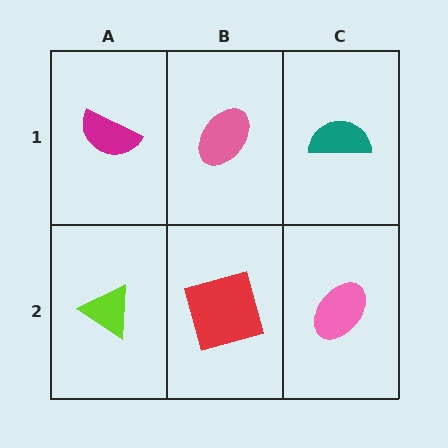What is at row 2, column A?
A lime triangle.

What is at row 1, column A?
A magenta semicircle.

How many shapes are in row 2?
3 shapes.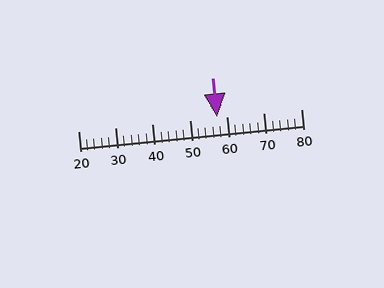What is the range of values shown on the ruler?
The ruler shows values from 20 to 80.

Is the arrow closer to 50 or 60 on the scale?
The arrow is closer to 60.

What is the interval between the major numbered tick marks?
The major tick marks are spaced 10 units apart.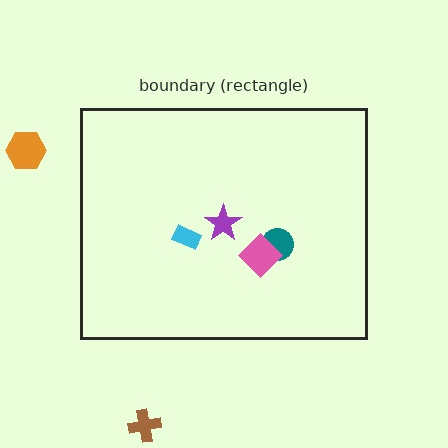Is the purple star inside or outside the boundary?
Inside.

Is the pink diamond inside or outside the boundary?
Inside.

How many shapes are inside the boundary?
4 inside, 2 outside.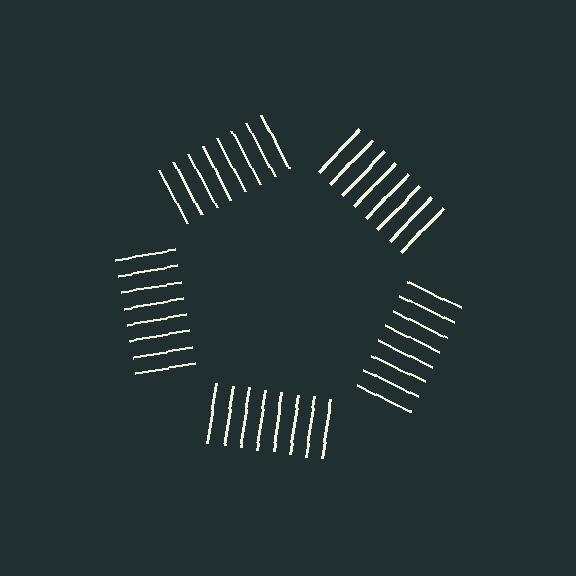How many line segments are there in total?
40 — 8 along each of the 5 edges.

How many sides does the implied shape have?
5 sides — the line-ends trace a pentagon.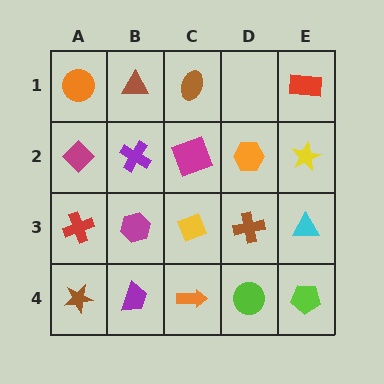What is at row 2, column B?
A purple cross.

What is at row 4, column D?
A lime circle.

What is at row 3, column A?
A red cross.